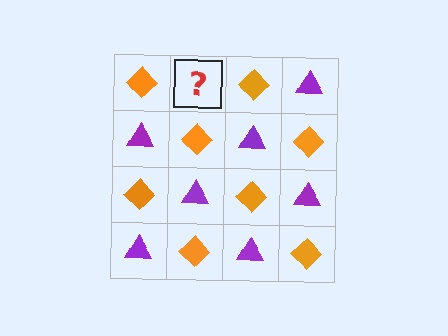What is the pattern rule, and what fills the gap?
The rule is that it alternates orange diamond and purple triangle in a checkerboard pattern. The gap should be filled with a purple triangle.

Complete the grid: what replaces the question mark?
The question mark should be replaced with a purple triangle.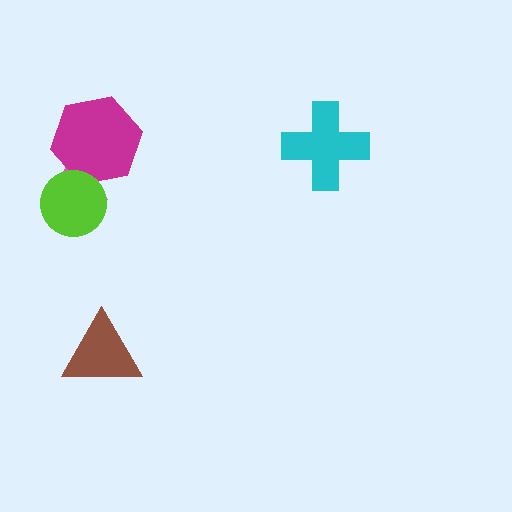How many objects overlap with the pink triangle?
2 objects overlap with the pink triangle.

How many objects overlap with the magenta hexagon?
2 objects overlap with the magenta hexagon.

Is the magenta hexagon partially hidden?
Yes, it is partially covered by another shape.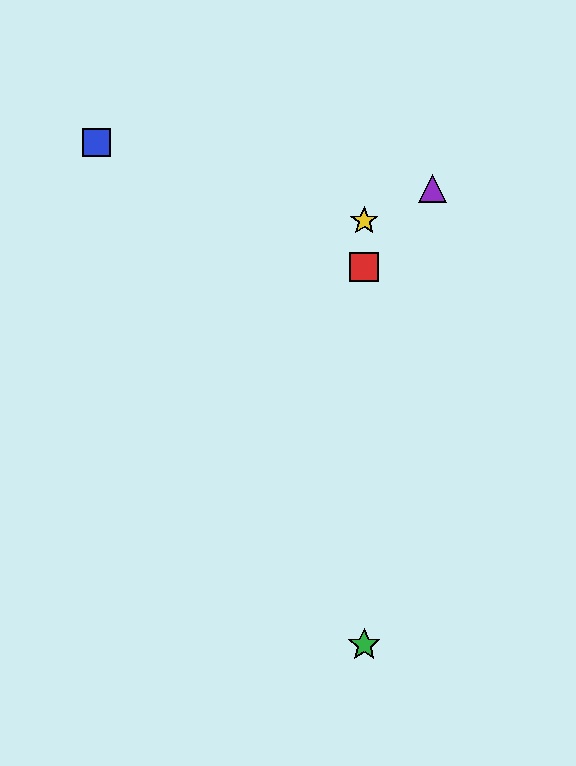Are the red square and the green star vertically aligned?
Yes, both are at x≈364.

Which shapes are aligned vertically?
The red square, the green star, the yellow star are aligned vertically.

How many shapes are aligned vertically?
3 shapes (the red square, the green star, the yellow star) are aligned vertically.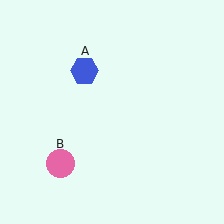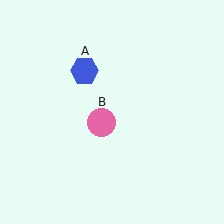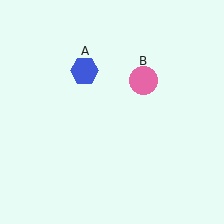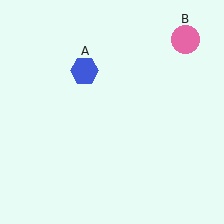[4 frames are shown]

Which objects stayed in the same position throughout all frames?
Blue hexagon (object A) remained stationary.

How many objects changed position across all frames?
1 object changed position: pink circle (object B).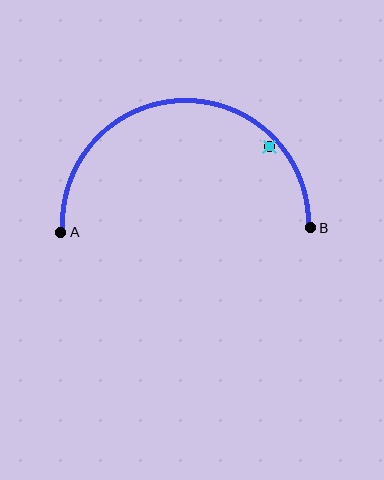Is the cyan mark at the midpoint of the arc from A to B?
No — the cyan mark does not lie on the arc at all. It sits slightly inside the curve.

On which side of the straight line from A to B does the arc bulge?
The arc bulges above the straight line connecting A and B.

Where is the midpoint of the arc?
The arc midpoint is the point on the curve farthest from the straight line joining A and B. It sits above that line.